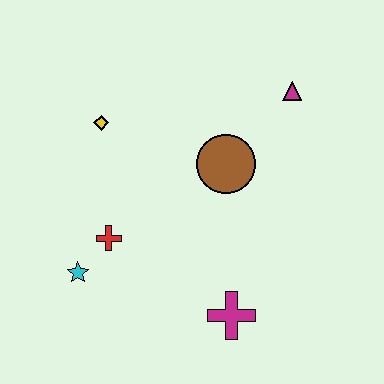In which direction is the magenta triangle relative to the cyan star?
The magenta triangle is to the right of the cyan star.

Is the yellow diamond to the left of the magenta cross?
Yes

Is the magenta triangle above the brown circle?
Yes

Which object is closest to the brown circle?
The magenta triangle is closest to the brown circle.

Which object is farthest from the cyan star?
The magenta triangle is farthest from the cyan star.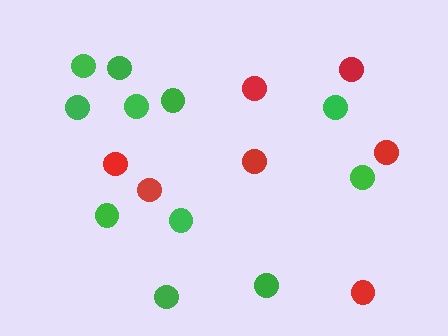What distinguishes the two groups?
There are 2 groups: one group of red circles (7) and one group of green circles (11).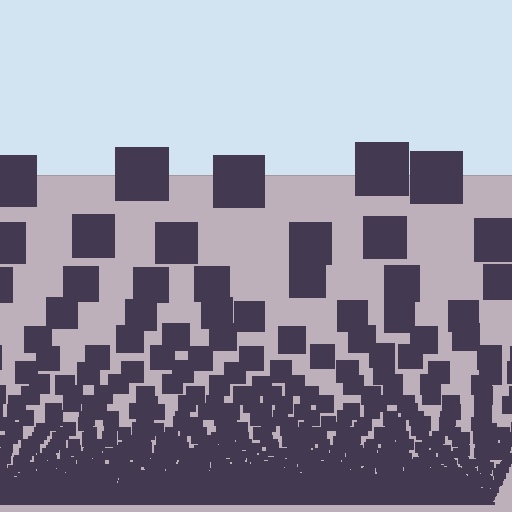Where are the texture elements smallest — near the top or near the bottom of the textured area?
Near the bottom.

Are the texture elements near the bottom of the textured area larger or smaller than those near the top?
Smaller. The gradient is inverted — elements near the bottom are smaller and denser.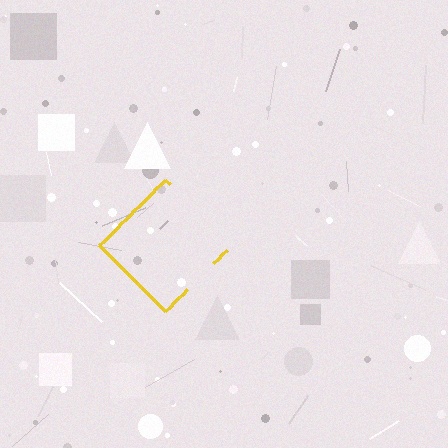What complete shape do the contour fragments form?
The contour fragments form a diamond.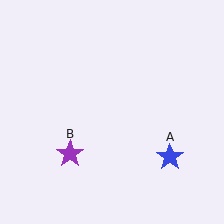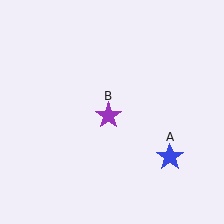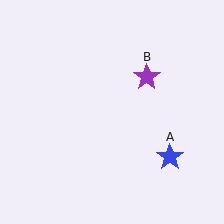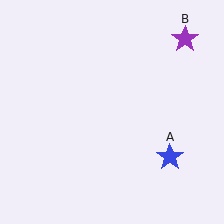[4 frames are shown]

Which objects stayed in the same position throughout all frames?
Blue star (object A) remained stationary.